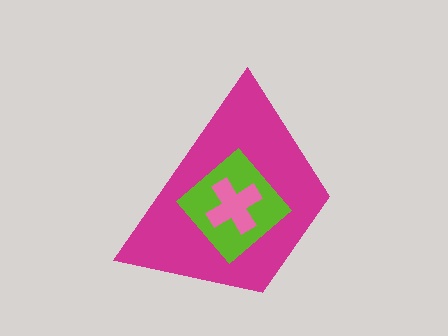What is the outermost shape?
The magenta trapezoid.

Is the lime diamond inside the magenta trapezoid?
Yes.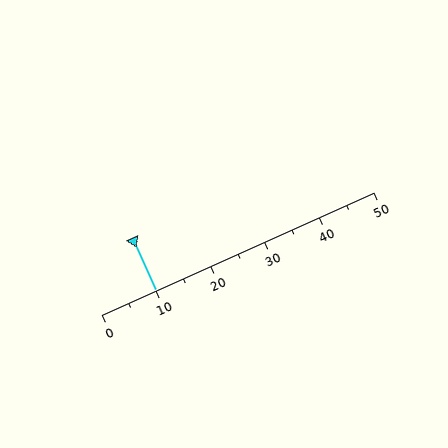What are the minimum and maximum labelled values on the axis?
The axis runs from 0 to 50.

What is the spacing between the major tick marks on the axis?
The major ticks are spaced 10 apart.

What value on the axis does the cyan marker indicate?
The marker indicates approximately 10.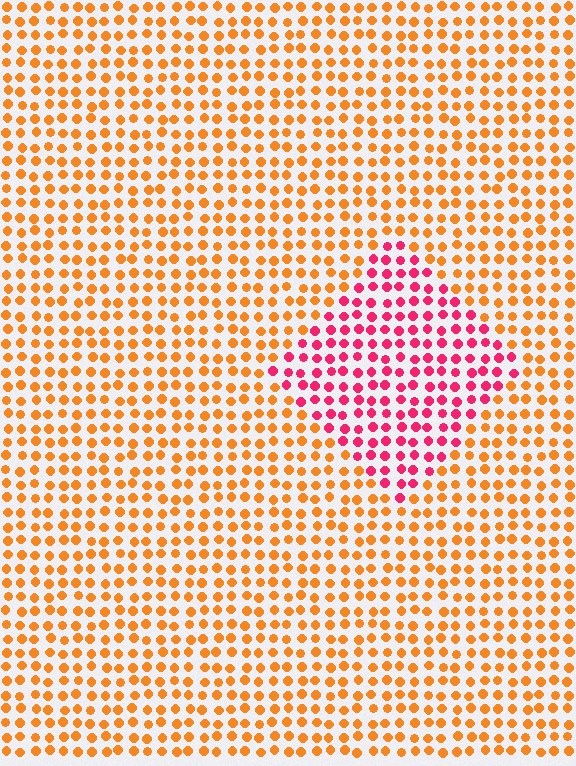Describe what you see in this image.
The image is filled with small orange elements in a uniform arrangement. A diamond-shaped region is visible where the elements are tinted to a slightly different hue, forming a subtle color boundary.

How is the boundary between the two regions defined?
The boundary is defined purely by a slight shift in hue (about 51 degrees). Spacing, size, and orientation are identical on both sides.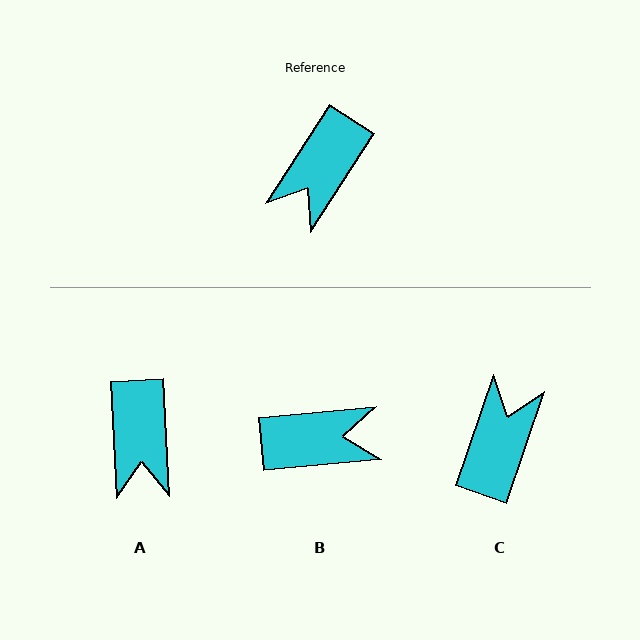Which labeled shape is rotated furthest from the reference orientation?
C, about 166 degrees away.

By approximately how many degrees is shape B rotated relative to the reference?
Approximately 128 degrees counter-clockwise.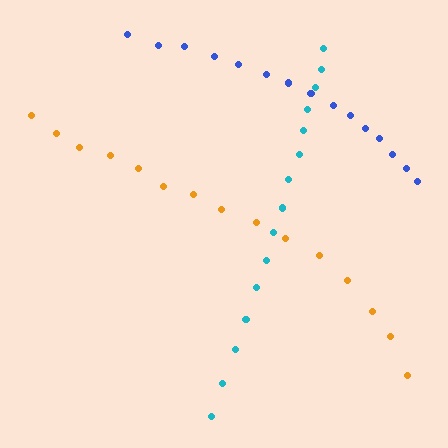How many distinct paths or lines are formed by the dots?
There are 3 distinct paths.